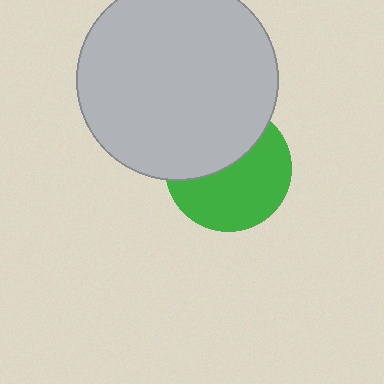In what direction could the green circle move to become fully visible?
The green circle could move down. That would shift it out from behind the light gray circle entirely.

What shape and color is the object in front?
The object in front is a light gray circle.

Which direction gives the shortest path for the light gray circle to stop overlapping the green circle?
Moving up gives the shortest separation.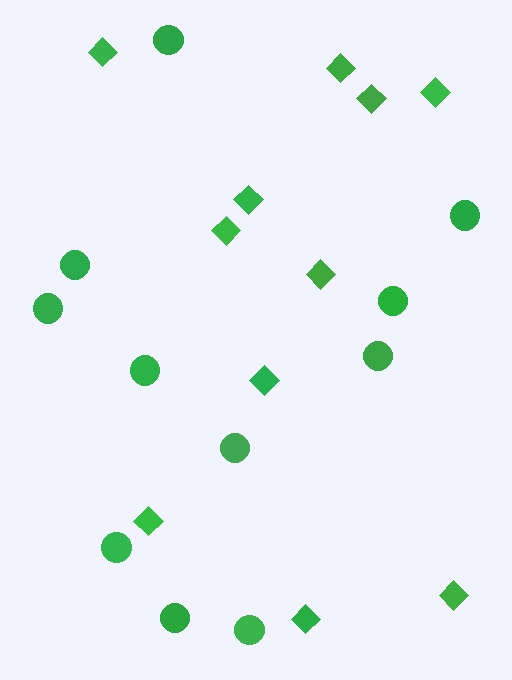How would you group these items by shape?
There are 2 groups: one group of circles (11) and one group of diamonds (11).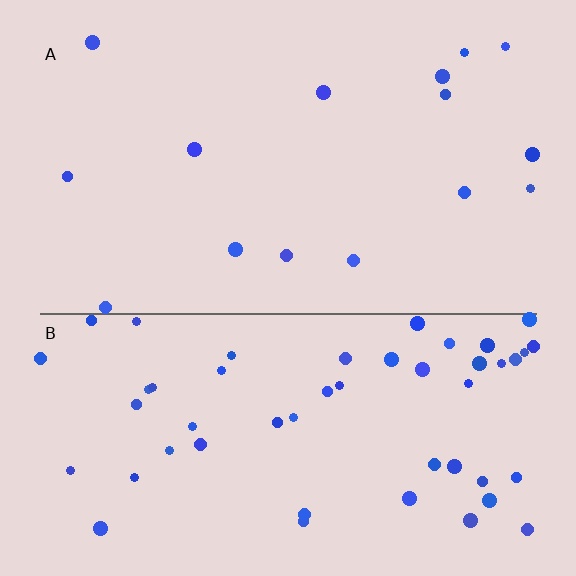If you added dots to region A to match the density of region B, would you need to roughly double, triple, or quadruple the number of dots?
Approximately triple.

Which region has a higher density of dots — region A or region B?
B (the bottom).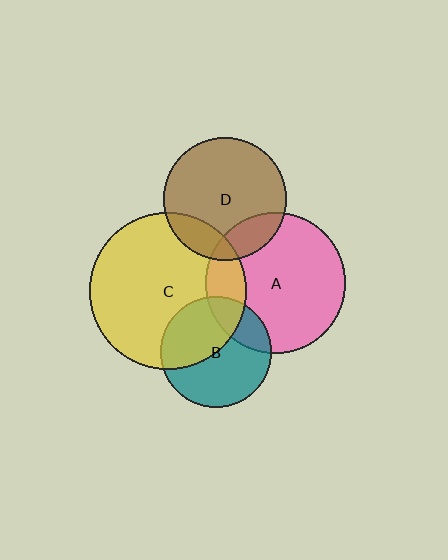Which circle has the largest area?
Circle C (yellow).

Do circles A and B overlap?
Yes.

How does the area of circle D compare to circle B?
Approximately 1.2 times.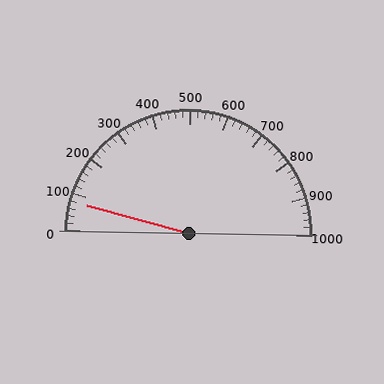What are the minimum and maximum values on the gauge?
The gauge ranges from 0 to 1000.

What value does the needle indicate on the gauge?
The needle indicates approximately 80.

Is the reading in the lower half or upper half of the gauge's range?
The reading is in the lower half of the range (0 to 1000).